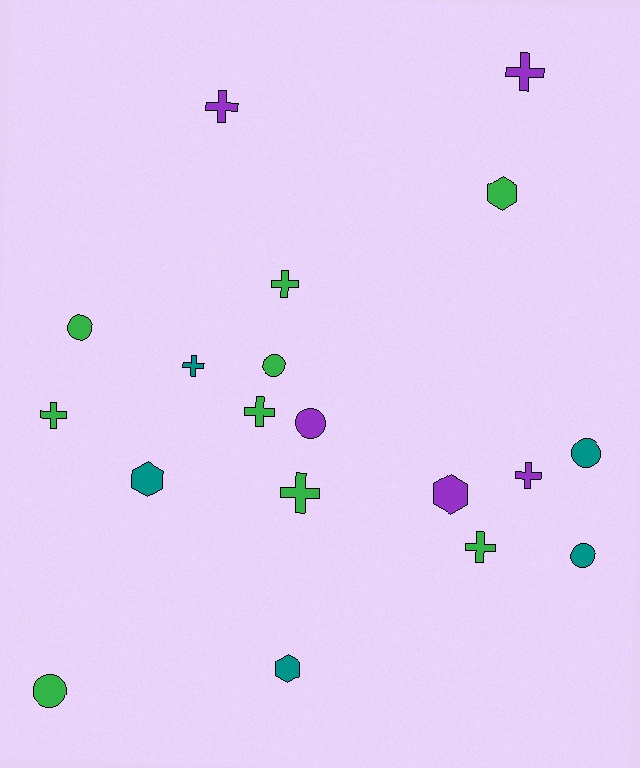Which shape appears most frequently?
Cross, with 9 objects.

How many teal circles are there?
There are 2 teal circles.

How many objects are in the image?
There are 19 objects.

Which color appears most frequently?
Green, with 9 objects.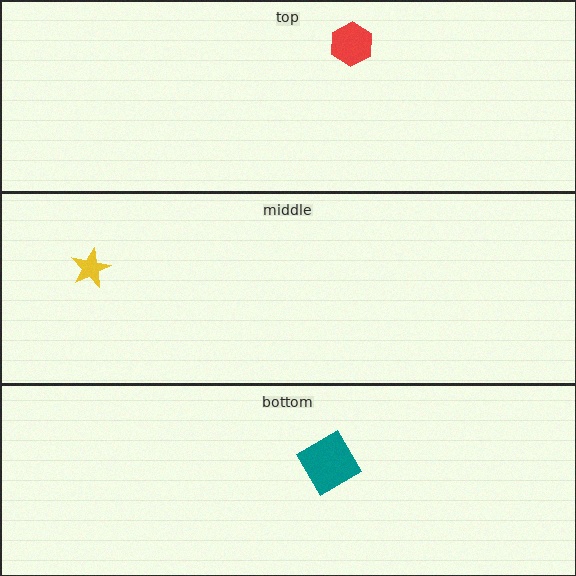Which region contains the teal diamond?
The bottom region.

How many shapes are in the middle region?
1.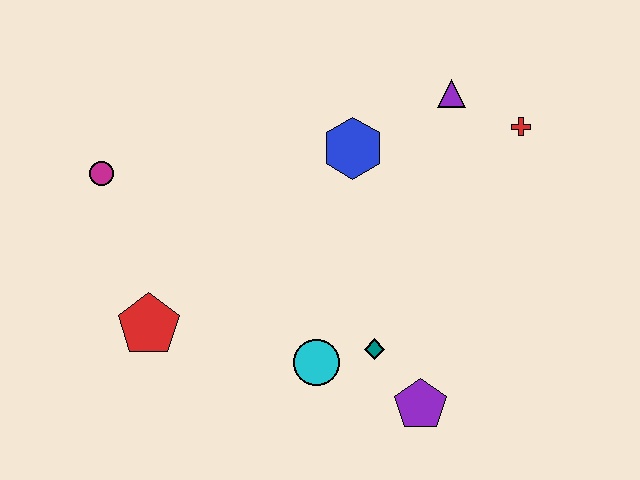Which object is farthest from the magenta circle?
The red cross is farthest from the magenta circle.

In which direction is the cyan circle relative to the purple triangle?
The cyan circle is below the purple triangle.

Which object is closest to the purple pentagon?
The teal diamond is closest to the purple pentagon.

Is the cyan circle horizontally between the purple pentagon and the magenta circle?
Yes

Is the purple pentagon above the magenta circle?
No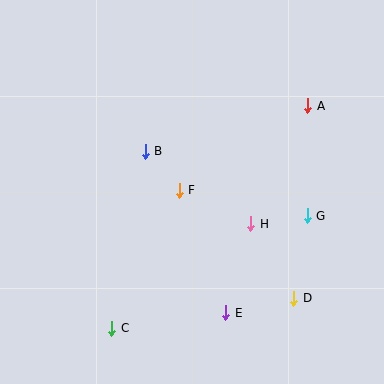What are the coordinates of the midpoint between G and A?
The midpoint between G and A is at (307, 161).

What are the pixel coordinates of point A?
Point A is at (308, 106).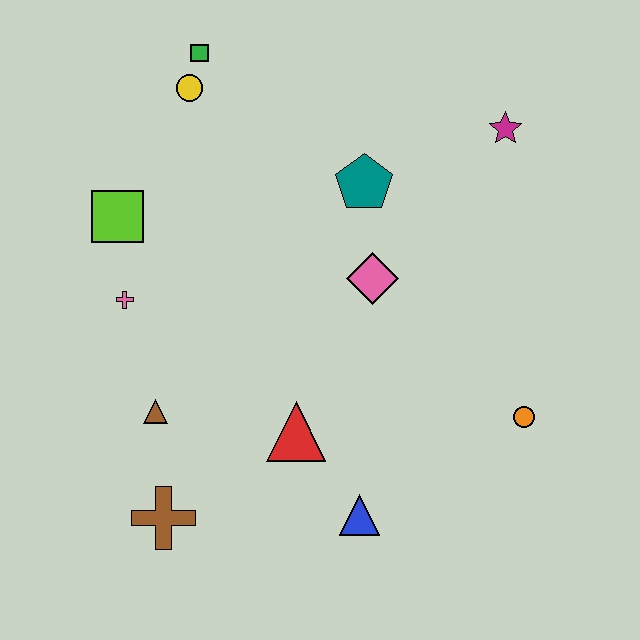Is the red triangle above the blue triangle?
Yes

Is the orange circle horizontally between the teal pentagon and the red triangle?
No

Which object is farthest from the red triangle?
The green square is farthest from the red triangle.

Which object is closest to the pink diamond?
The teal pentagon is closest to the pink diamond.